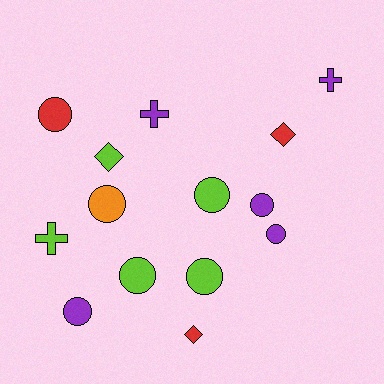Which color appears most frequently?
Lime, with 5 objects.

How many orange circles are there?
There is 1 orange circle.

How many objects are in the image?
There are 14 objects.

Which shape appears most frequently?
Circle, with 8 objects.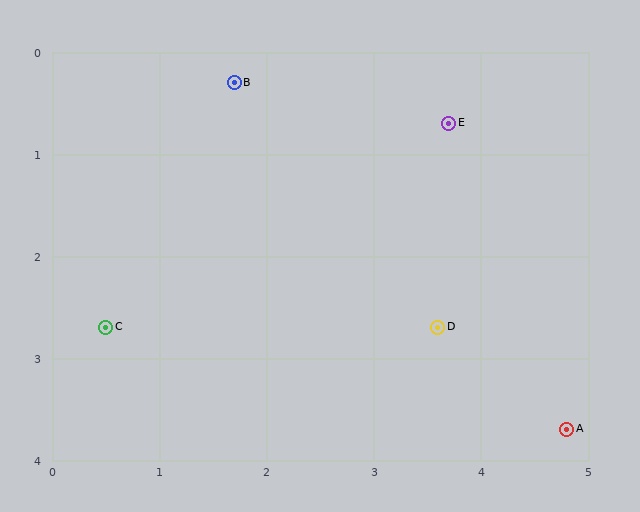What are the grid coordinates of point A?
Point A is at approximately (4.8, 3.7).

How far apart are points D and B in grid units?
Points D and B are about 3.1 grid units apart.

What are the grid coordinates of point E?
Point E is at approximately (3.7, 0.7).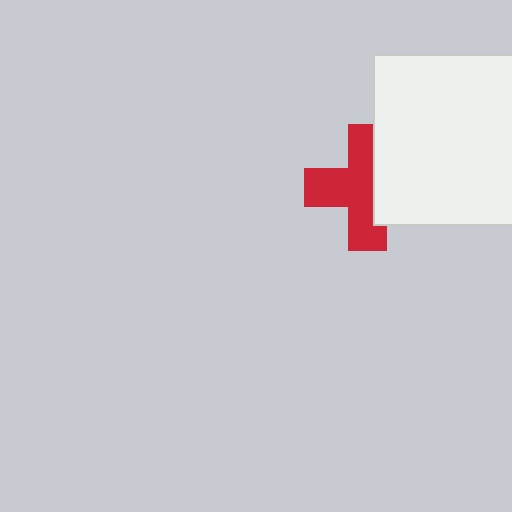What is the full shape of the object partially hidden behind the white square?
The partially hidden object is a red cross.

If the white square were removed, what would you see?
You would see the complete red cross.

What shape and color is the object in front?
The object in front is a white square.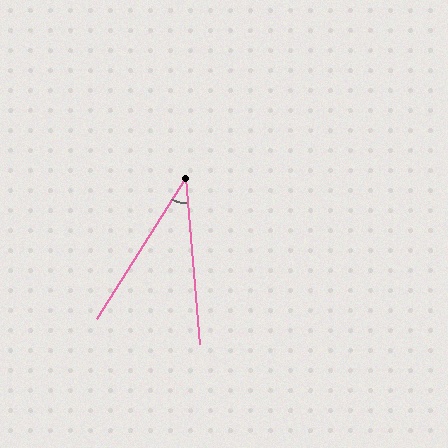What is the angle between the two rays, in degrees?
Approximately 37 degrees.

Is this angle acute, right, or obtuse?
It is acute.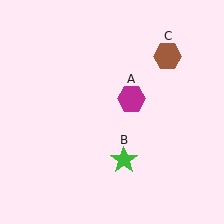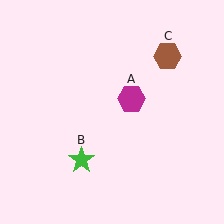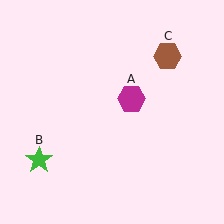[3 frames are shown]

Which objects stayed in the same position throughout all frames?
Magenta hexagon (object A) and brown hexagon (object C) remained stationary.